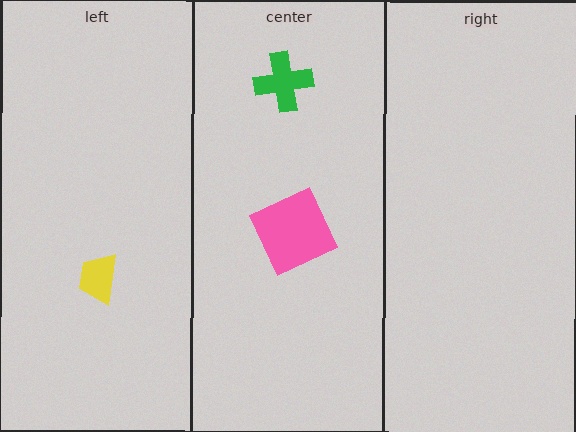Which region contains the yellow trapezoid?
The left region.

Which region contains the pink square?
The center region.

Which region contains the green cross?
The center region.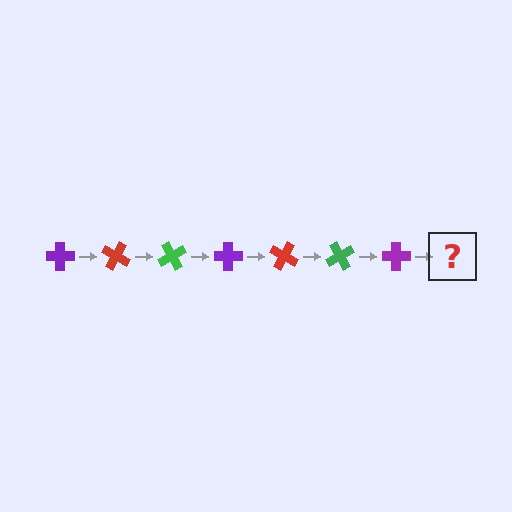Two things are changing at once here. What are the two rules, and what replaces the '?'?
The two rules are that it rotates 30 degrees each step and the color cycles through purple, red, and green. The '?' should be a red cross, rotated 210 degrees from the start.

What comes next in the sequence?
The next element should be a red cross, rotated 210 degrees from the start.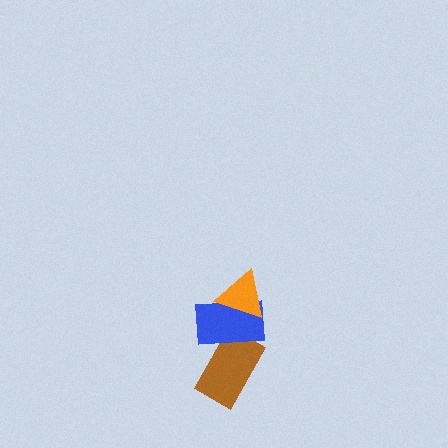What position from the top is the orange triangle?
The orange triangle is 1st from the top.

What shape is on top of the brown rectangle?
The blue rectangle is on top of the brown rectangle.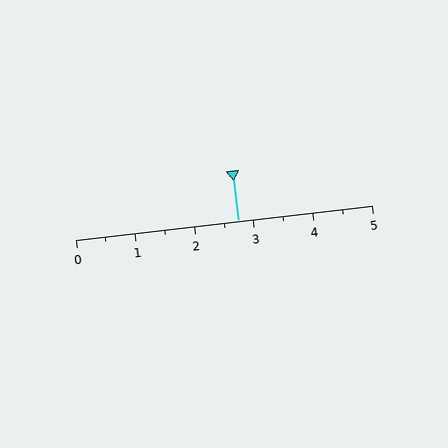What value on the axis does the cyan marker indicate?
The marker indicates approximately 2.8.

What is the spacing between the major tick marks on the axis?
The major ticks are spaced 1 apart.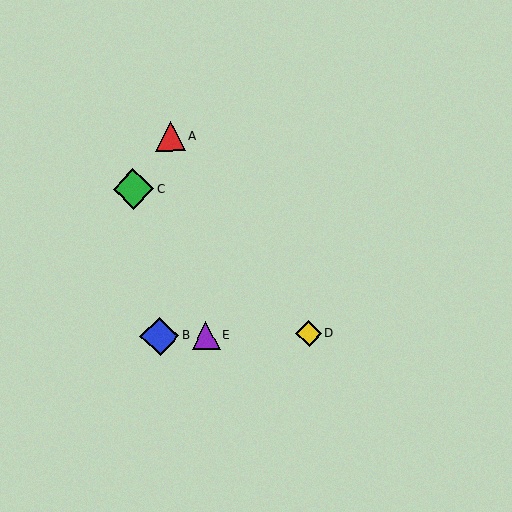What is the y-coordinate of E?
Object E is at y≈335.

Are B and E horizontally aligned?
Yes, both are at y≈336.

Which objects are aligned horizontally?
Objects B, D, E are aligned horizontally.